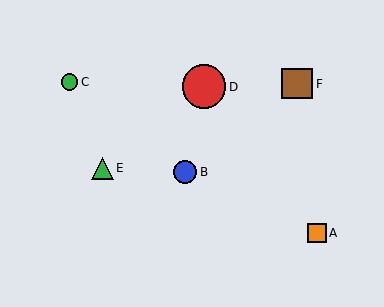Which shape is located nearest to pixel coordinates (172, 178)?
The blue circle (labeled B) at (185, 172) is nearest to that location.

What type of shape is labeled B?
Shape B is a blue circle.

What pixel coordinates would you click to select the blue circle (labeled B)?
Click at (185, 172) to select the blue circle B.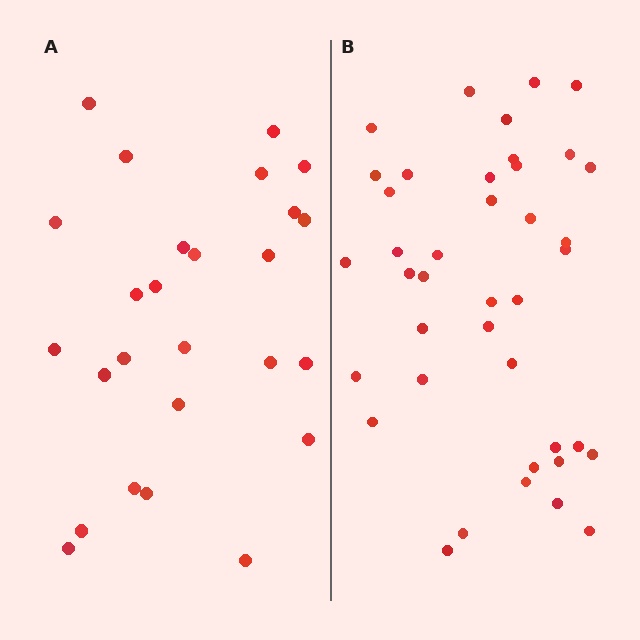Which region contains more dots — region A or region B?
Region B (the right region) has more dots.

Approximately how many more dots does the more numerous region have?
Region B has approximately 15 more dots than region A.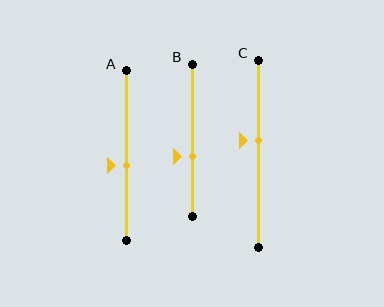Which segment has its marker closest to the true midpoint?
Segment A has its marker closest to the true midpoint.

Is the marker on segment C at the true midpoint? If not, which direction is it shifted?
No, the marker on segment C is shifted upward by about 7% of the segment length.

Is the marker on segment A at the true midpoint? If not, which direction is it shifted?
No, the marker on segment A is shifted downward by about 6% of the segment length.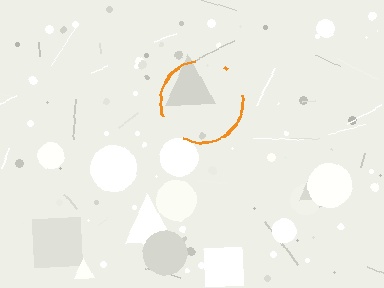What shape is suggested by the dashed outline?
The dashed outline suggests a circle.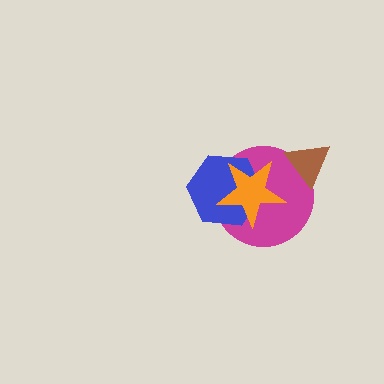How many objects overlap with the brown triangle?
1 object overlaps with the brown triangle.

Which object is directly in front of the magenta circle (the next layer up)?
The brown triangle is directly in front of the magenta circle.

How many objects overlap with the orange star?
2 objects overlap with the orange star.